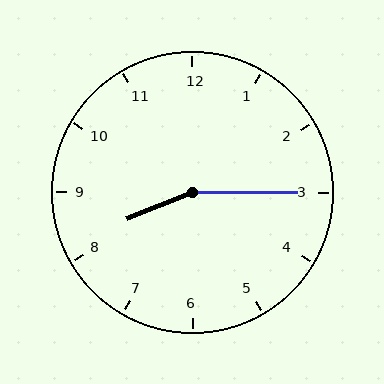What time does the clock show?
8:15.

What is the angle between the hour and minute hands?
Approximately 158 degrees.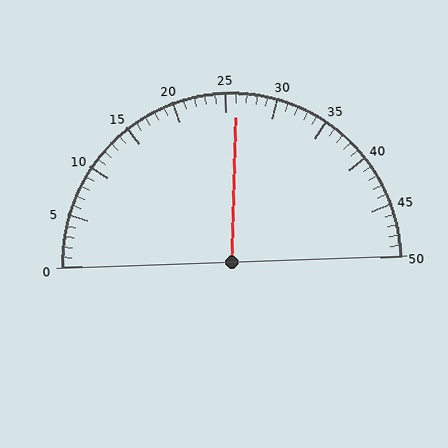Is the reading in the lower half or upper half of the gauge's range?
The reading is in the upper half of the range (0 to 50).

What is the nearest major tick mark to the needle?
The nearest major tick mark is 25.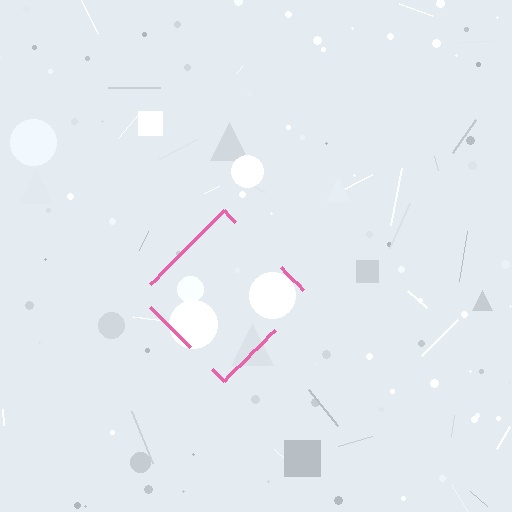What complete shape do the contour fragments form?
The contour fragments form a diamond.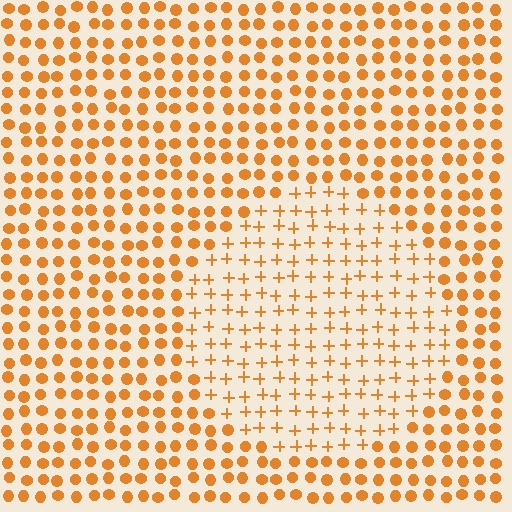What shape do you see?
I see a circle.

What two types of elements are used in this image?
The image uses plus signs inside the circle region and circles outside it.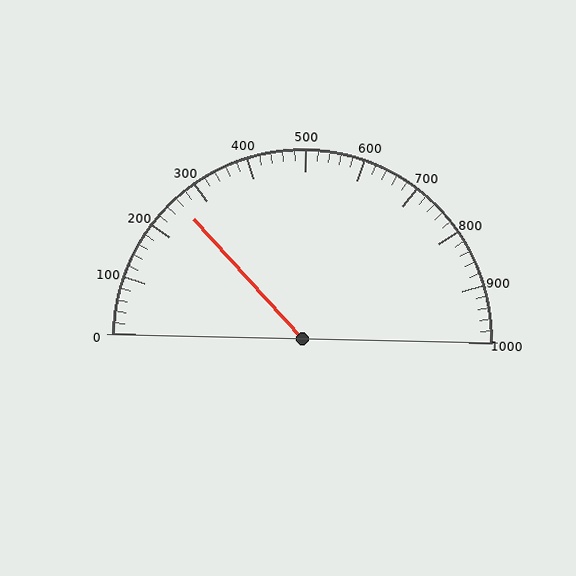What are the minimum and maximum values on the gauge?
The gauge ranges from 0 to 1000.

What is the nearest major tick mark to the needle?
The nearest major tick mark is 300.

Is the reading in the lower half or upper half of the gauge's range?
The reading is in the lower half of the range (0 to 1000).